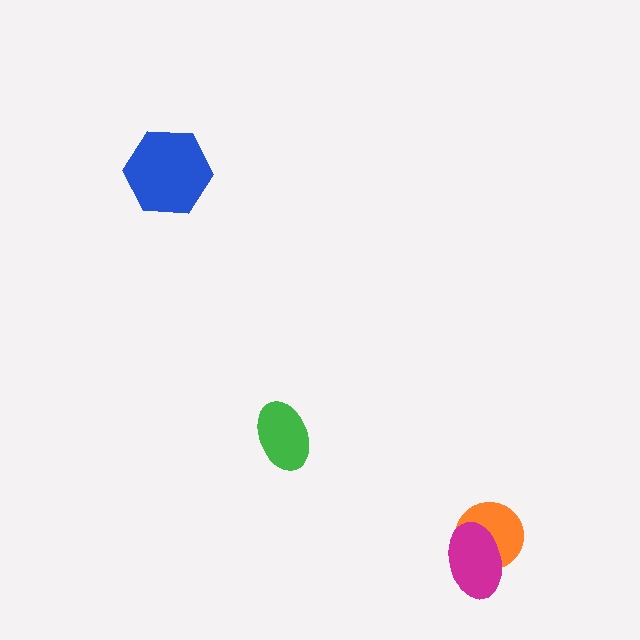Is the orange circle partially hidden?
Yes, it is partially covered by another shape.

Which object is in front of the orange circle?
The magenta ellipse is in front of the orange circle.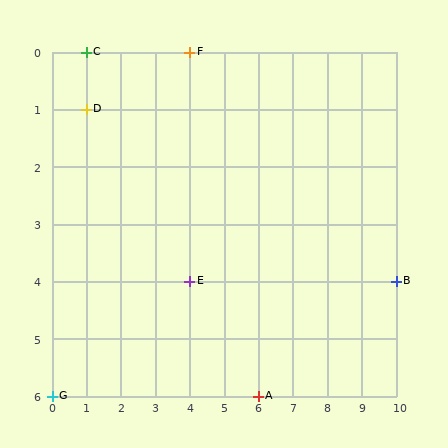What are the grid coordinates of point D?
Point D is at grid coordinates (1, 1).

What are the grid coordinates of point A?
Point A is at grid coordinates (6, 6).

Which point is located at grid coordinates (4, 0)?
Point F is at (4, 0).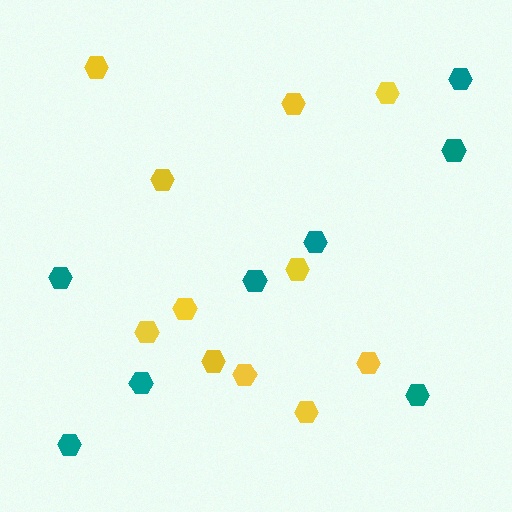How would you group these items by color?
There are 2 groups: one group of yellow hexagons (11) and one group of teal hexagons (8).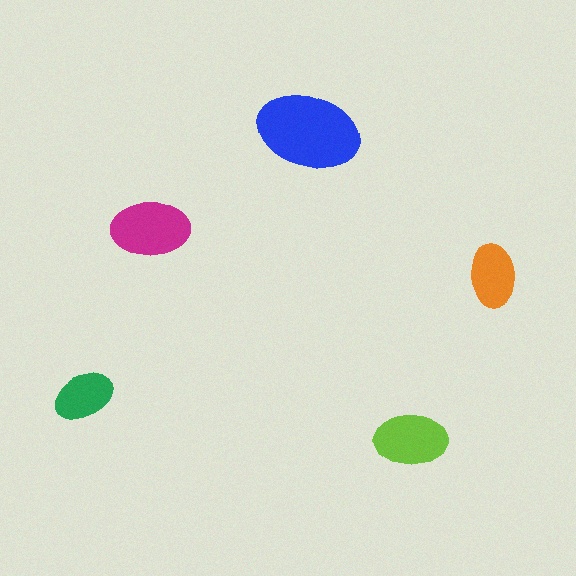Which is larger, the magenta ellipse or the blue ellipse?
The blue one.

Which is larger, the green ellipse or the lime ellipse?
The lime one.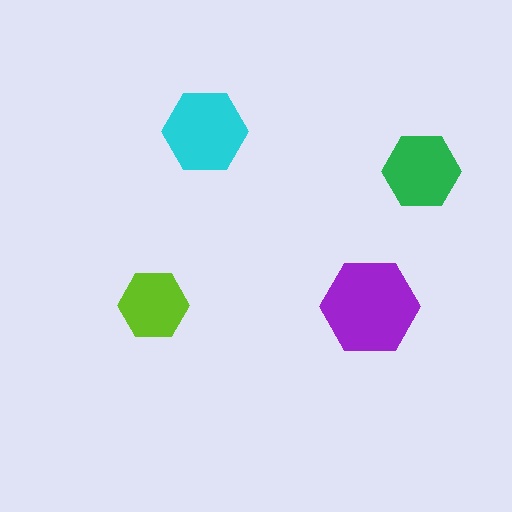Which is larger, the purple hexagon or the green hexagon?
The purple one.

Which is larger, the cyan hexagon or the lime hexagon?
The cyan one.